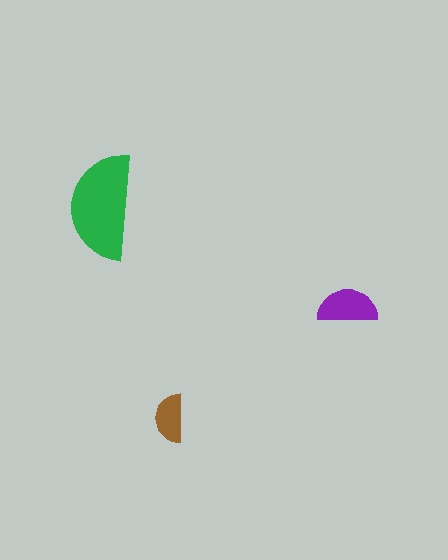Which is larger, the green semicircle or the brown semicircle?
The green one.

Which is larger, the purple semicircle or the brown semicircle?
The purple one.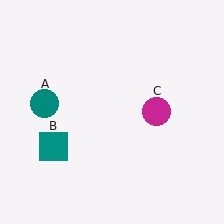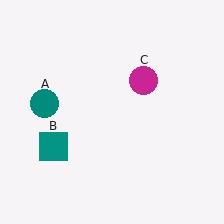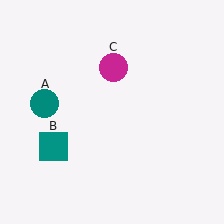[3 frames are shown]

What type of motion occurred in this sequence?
The magenta circle (object C) rotated counterclockwise around the center of the scene.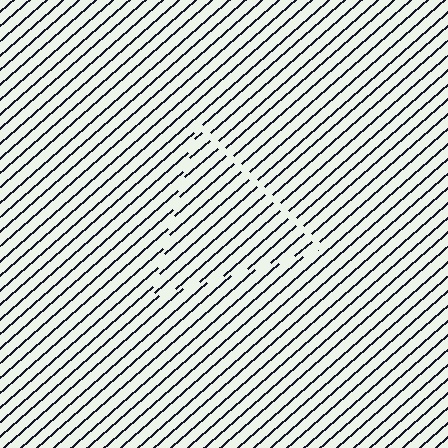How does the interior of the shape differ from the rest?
The interior of the shape contains the same grating, shifted by half a period — the contour is defined by the phase discontinuity where line-ends from the inner and outer gratings abut.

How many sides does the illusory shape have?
3 sides — the line-ends trace a triangle.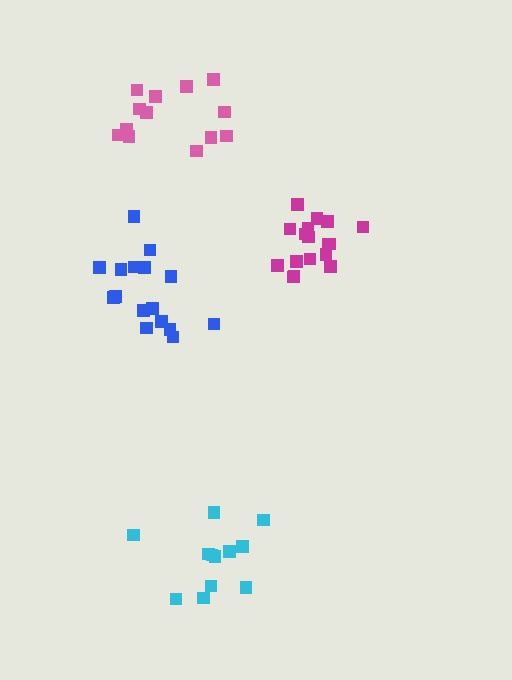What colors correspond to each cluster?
The clusters are colored: blue, pink, magenta, cyan.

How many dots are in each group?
Group 1: 16 dots, Group 2: 13 dots, Group 3: 17 dots, Group 4: 12 dots (58 total).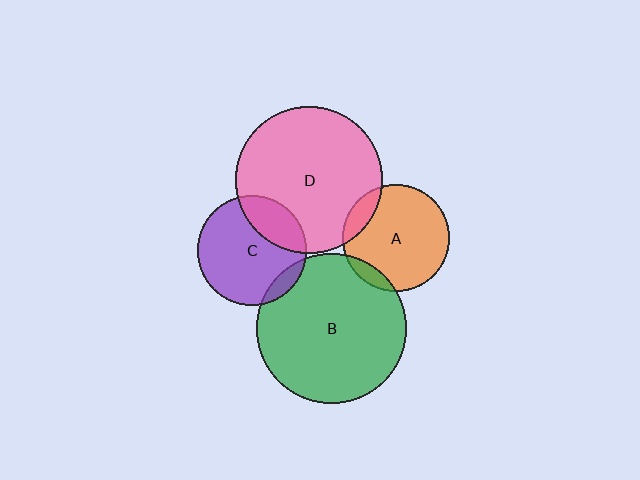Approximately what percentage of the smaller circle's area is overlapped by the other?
Approximately 25%.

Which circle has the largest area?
Circle B (green).